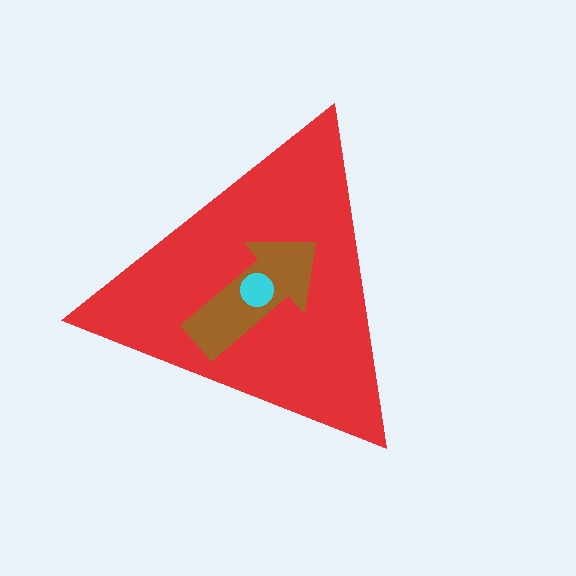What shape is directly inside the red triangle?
The brown arrow.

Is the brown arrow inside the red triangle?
Yes.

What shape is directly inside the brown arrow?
The cyan circle.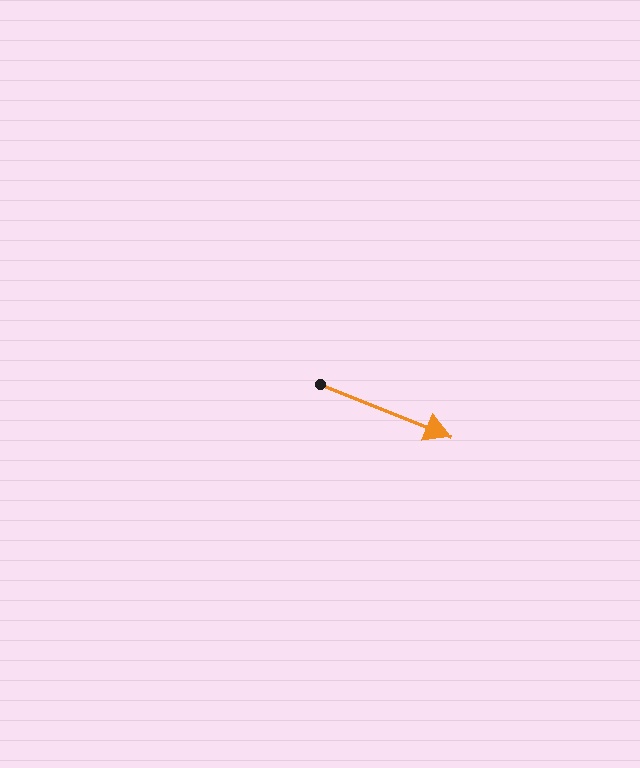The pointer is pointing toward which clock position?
Roughly 4 o'clock.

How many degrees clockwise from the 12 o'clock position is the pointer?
Approximately 112 degrees.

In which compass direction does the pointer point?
East.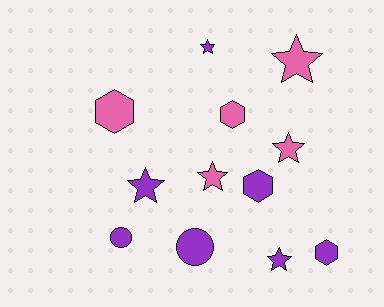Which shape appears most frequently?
Star, with 6 objects.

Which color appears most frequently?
Purple, with 7 objects.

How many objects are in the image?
There are 12 objects.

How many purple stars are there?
There are 3 purple stars.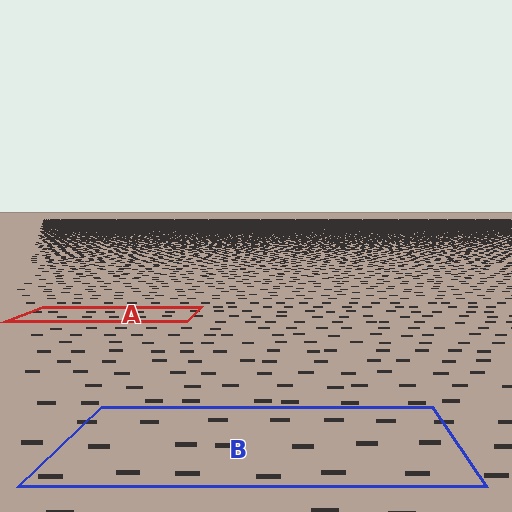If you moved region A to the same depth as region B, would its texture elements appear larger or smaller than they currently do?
They would appear larger. At a closer depth, the same texture elements are projected at a bigger on-screen size.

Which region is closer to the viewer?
Region B is closer. The texture elements there are larger and more spread out.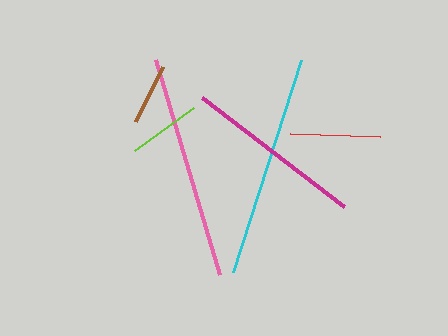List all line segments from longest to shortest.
From longest to shortest: pink, cyan, magenta, red, lime, brown.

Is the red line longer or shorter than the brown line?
The red line is longer than the brown line.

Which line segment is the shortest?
The brown line is the shortest at approximately 61 pixels.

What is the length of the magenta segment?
The magenta segment is approximately 179 pixels long.